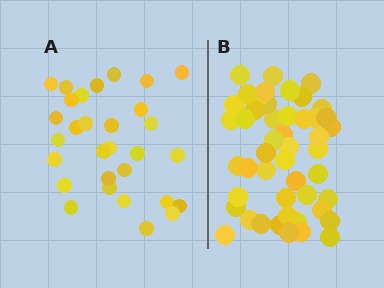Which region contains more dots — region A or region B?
Region B (the right region) has more dots.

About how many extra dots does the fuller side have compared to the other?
Region B has approximately 20 more dots than region A.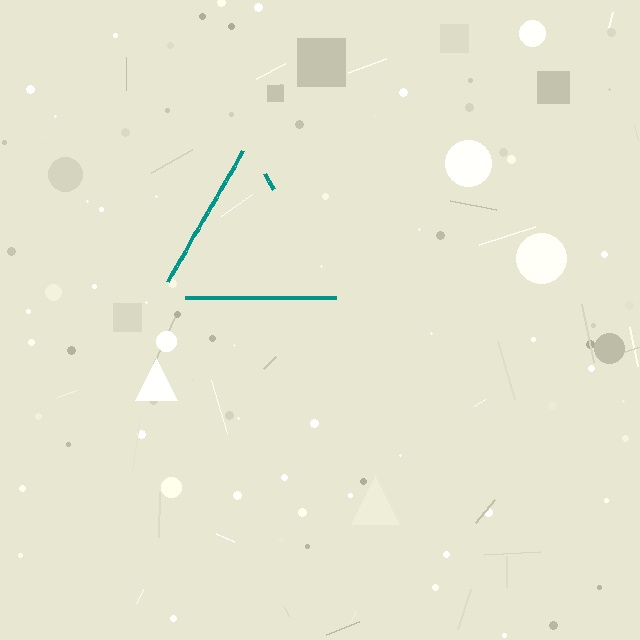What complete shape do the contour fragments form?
The contour fragments form a triangle.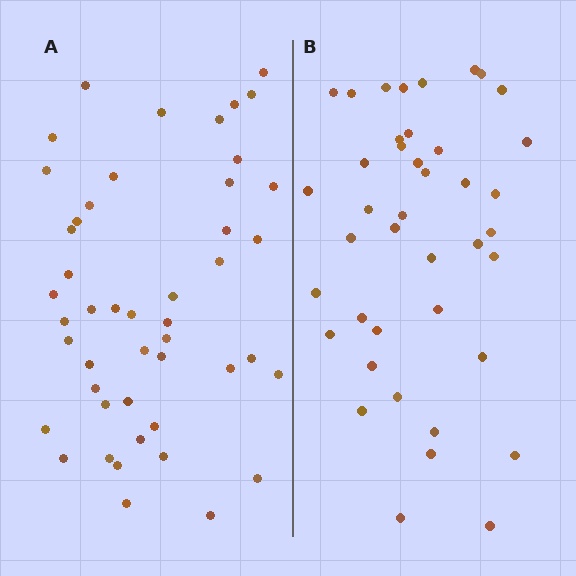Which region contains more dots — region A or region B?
Region A (the left region) has more dots.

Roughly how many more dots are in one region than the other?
Region A has about 6 more dots than region B.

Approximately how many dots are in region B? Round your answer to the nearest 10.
About 40 dots. (The exact count is 41, which rounds to 40.)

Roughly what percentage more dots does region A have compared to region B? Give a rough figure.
About 15% more.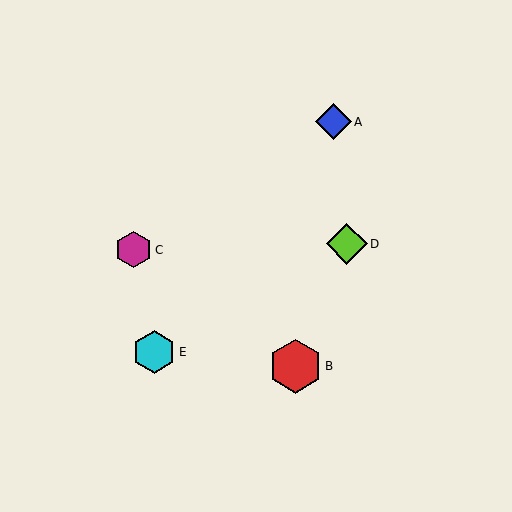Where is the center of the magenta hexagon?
The center of the magenta hexagon is at (134, 250).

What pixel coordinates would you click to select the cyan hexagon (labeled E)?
Click at (154, 352) to select the cyan hexagon E.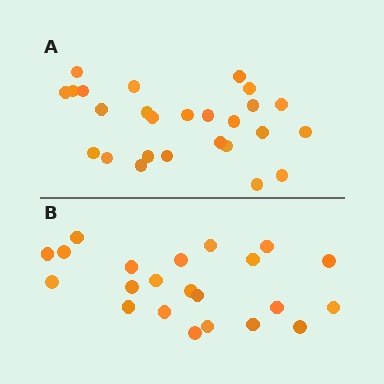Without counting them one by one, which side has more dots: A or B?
Region A (the top region) has more dots.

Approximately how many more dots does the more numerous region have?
Region A has about 4 more dots than region B.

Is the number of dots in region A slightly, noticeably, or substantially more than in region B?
Region A has only slightly more — the two regions are fairly close. The ratio is roughly 1.2 to 1.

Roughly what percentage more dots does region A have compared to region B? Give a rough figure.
About 20% more.